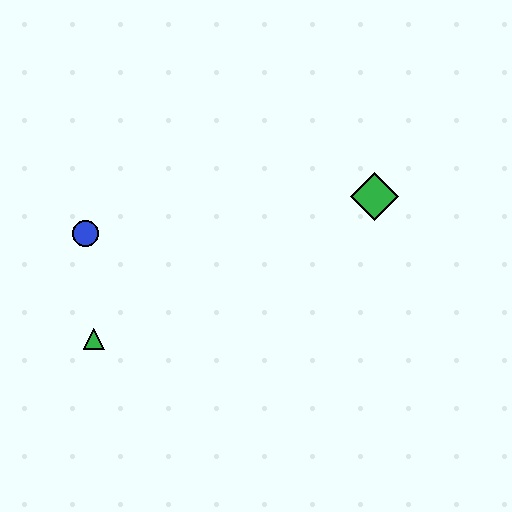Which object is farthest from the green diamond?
The green triangle is farthest from the green diamond.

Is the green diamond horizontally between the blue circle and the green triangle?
No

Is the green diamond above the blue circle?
Yes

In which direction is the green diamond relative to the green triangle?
The green diamond is to the right of the green triangle.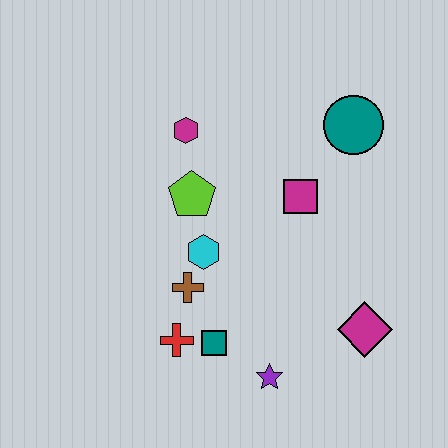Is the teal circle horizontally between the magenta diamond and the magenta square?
Yes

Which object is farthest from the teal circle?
The red cross is farthest from the teal circle.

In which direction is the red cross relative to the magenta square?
The red cross is below the magenta square.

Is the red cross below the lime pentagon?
Yes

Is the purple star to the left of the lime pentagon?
No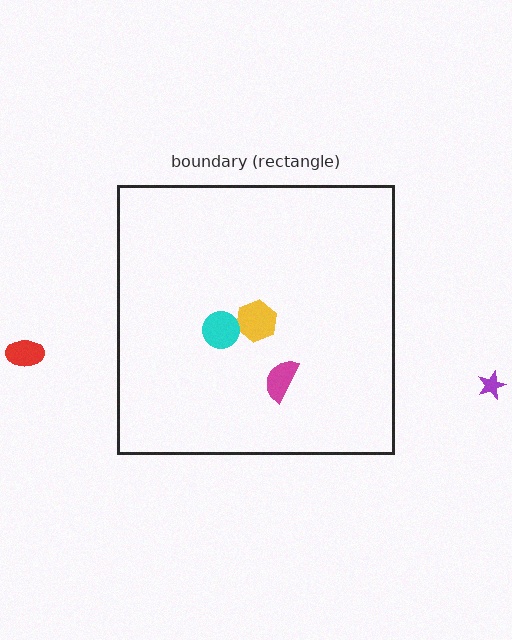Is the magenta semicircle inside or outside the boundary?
Inside.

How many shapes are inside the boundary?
3 inside, 2 outside.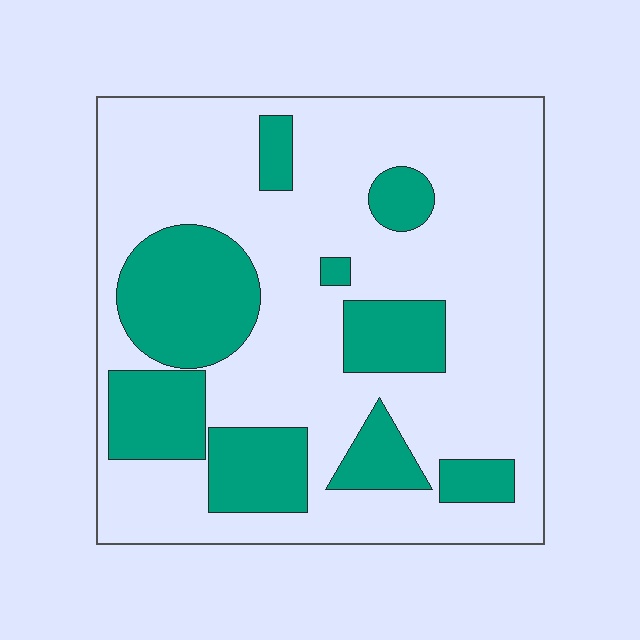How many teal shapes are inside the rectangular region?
9.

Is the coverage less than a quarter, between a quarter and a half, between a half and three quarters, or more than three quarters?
Between a quarter and a half.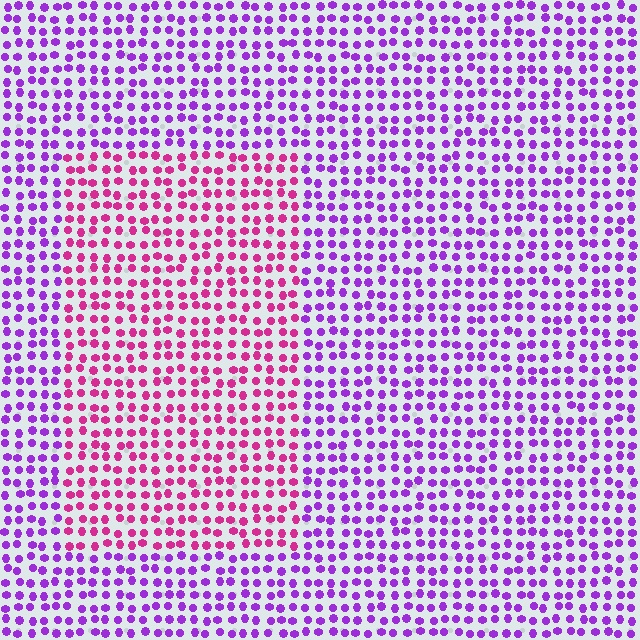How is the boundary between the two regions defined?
The boundary is defined purely by a slight shift in hue (about 44 degrees). Spacing, size, and orientation are identical on both sides.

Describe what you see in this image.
The image is filled with small purple elements in a uniform arrangement. A rectangle-shaped region is visible where the elements are tinted to a slightly different hue, forming a subtle color boundary.